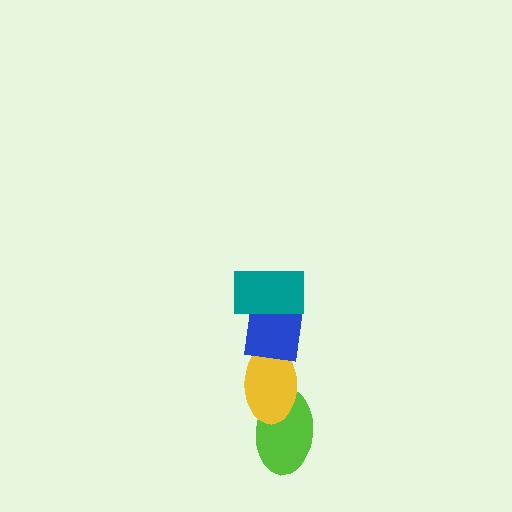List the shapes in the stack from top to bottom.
From top to bottom: the teal rectangle, the blue square, the yellow ellipse, the lime ellipse.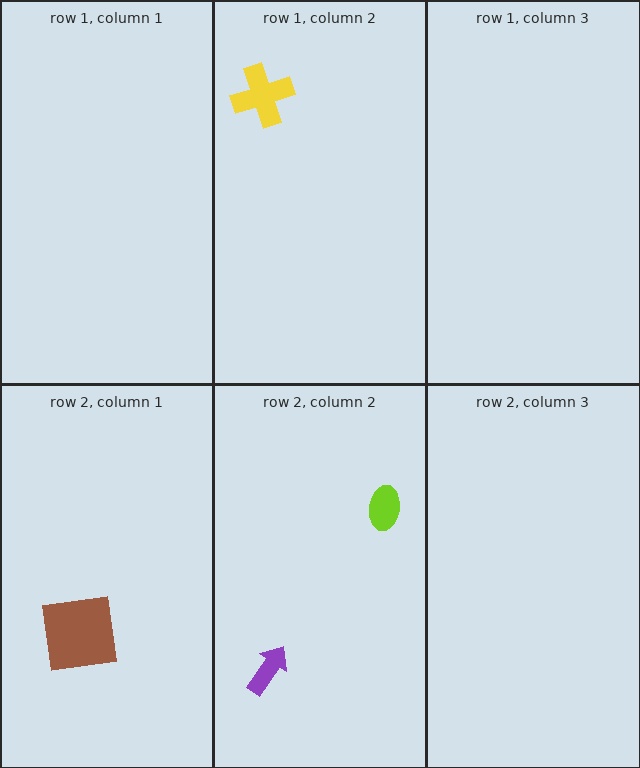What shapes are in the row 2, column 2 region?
The lime ellipse, the purple arrow.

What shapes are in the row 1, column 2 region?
The yellow cross.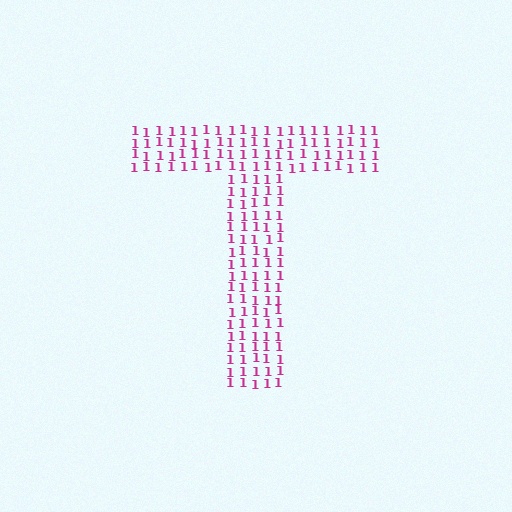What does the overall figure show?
The overall figure shows the letter T.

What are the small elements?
The small elements are digit 1's.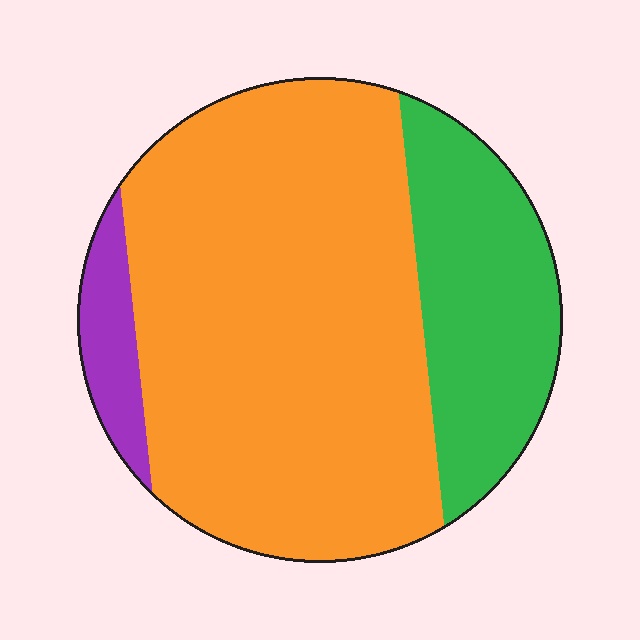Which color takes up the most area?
Orange, at roughly 70%.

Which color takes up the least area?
Purple, at roughly 5%.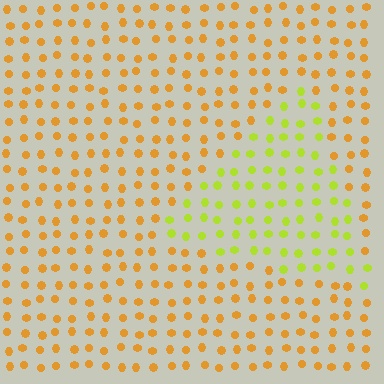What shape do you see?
I see a triangle.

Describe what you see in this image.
The image is filled with small orange elements in a uniform arrangement. A triangle-shaped region is visible where the elements are tinted to a slightly different hue, forming a subtle color boundary.